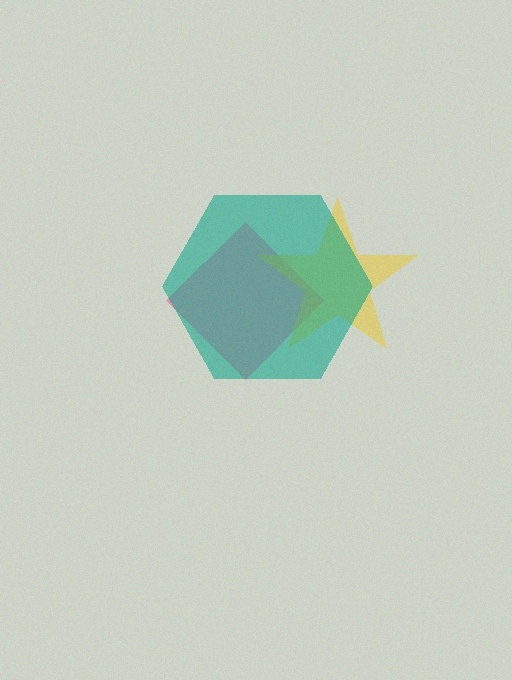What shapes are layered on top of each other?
The layered shapes are: a pink diamond, a yellow star, a teal hexagon.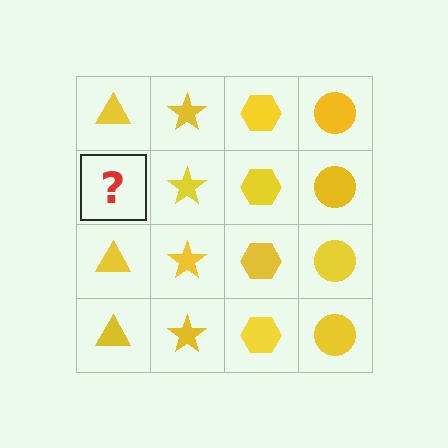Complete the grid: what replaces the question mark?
The question mark should be replaced with a yellow triangle.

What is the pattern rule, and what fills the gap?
The rule is that each column has a consistent shape. The gap should be filled with a yellow triangle.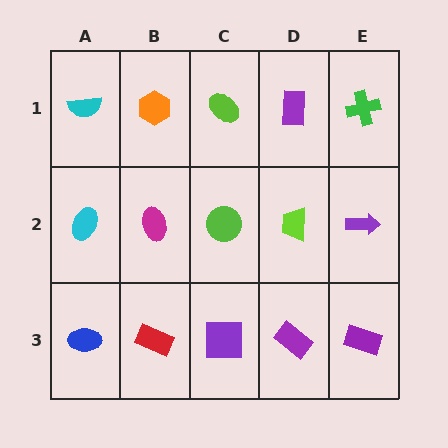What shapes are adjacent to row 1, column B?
A magenta ellipse (row 2, column B), a cyan semicircle (row 1, column A), a lime ellipse (row 1, column C).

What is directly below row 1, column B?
A magenta ellipse.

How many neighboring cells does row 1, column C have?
3.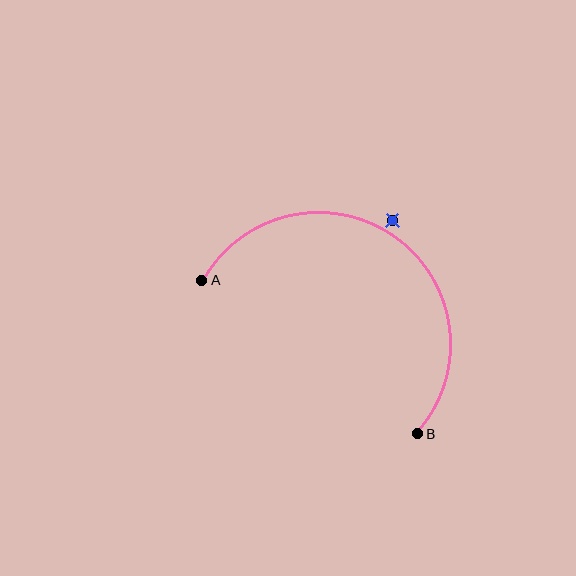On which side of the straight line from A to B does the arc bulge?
The arc bulges above and to the right of the straight line connecting A and B.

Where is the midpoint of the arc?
The arc midpoint is the point on the curve farthest from the straight line joining A and B. It sits above and to the right of that line.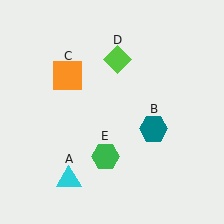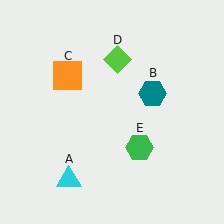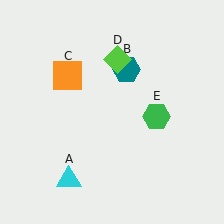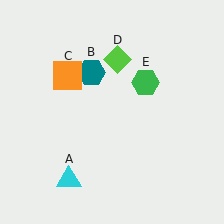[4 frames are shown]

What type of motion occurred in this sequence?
The teal hexagon (object B), green hexagon (object E) rotated counterclockwise around the center of the scene.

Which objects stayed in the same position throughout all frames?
Cyan triangle (object A) and orange square (object C) and lime diamond (object D) remained stationary.